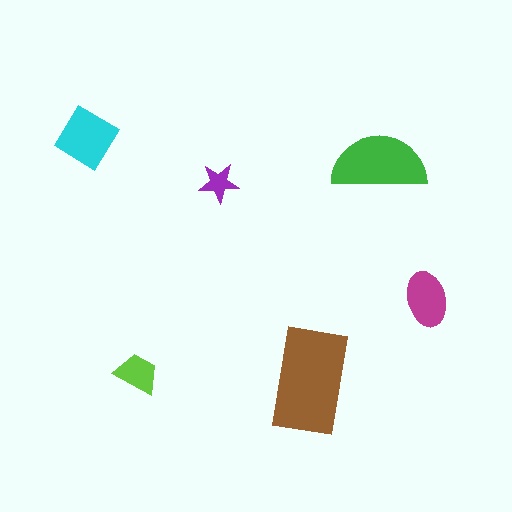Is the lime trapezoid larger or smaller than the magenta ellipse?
Smaller.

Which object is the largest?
The brown rectangle.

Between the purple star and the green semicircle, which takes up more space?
The green semicircle.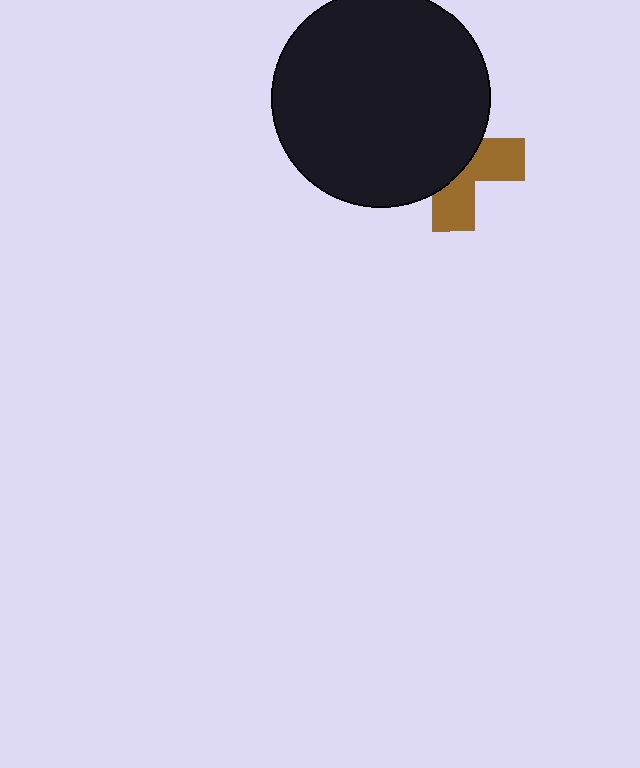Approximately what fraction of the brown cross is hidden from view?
Roughly 58% of the brown cross is hidden behind the black circle.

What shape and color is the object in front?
The object in front is a black circle.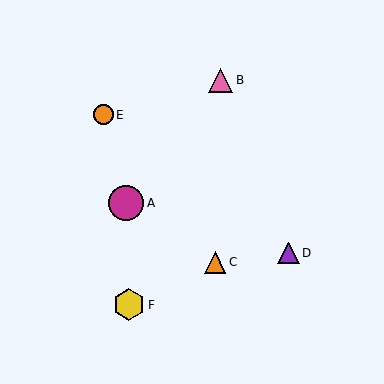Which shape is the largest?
The magenta circle (labeled A) is the largest.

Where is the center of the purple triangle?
The center of the purple triangle is at (289, 253).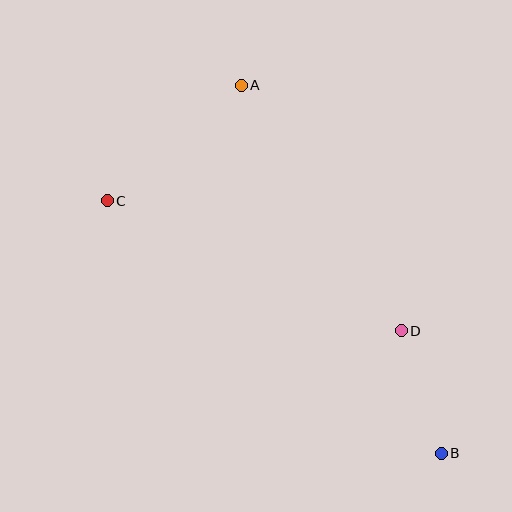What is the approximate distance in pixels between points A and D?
The distance between A and D is approximately 293 pixels.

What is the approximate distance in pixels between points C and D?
The distance between C and D is approximately 322 pixels.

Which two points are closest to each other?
Points B and D are closest to each other.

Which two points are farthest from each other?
Points A and B are farthest from each other.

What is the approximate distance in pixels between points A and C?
The distance between A and C is approximately 177 pixels.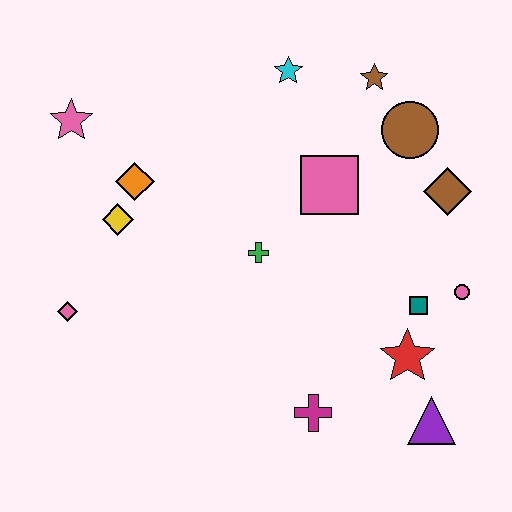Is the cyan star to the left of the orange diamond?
No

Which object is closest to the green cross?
The pink square is closest to the green cross.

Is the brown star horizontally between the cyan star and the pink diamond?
No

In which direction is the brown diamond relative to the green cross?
The brown diamond is to the right of the green cross.